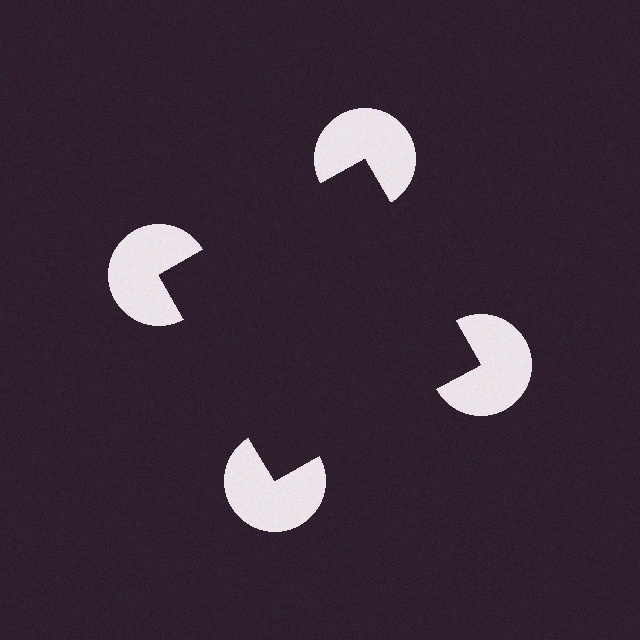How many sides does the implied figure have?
4 sides.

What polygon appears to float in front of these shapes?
An illusory square — its edges are inferred from the aligned wedge cuts in the pac-man discs, not physically drawn.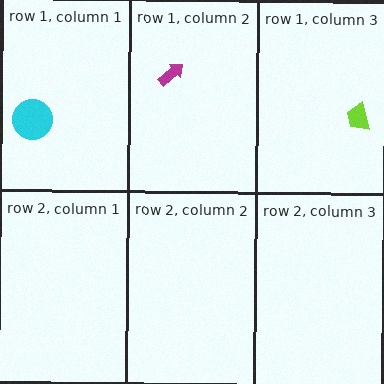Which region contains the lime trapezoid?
The row 1, column 3 region.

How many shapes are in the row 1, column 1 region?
1.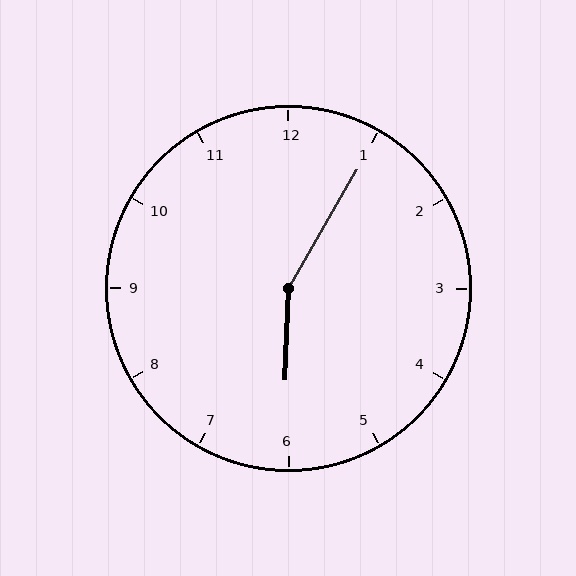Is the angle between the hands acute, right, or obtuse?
It is obtuse.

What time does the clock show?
6:05.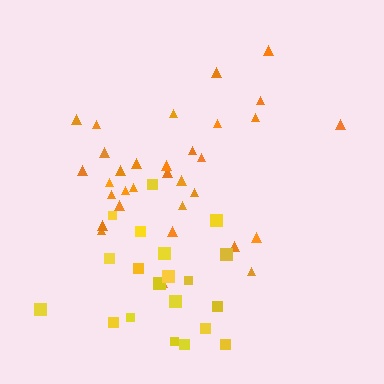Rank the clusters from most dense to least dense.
orange, yellow.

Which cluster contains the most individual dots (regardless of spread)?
Orange (32).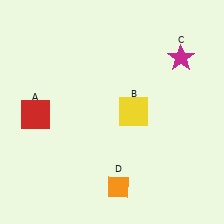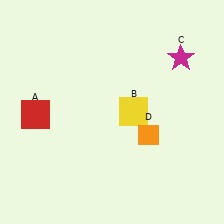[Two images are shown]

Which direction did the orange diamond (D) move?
The orange diamond (D) moved up.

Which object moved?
The orange diamond (D) moved up.